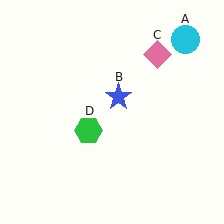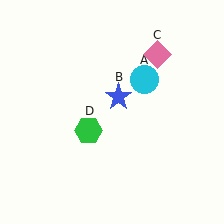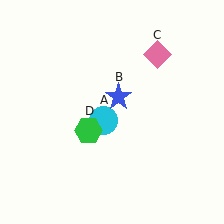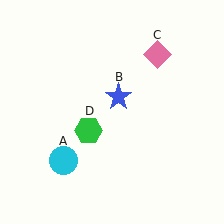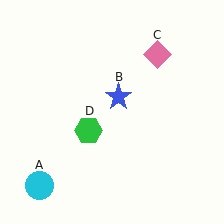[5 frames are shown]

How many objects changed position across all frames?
1 object changed position: cyan circle (object A).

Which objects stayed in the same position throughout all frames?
Blue star (object B) and pink diamond (object C) and green hexagon (object D) remained stationary.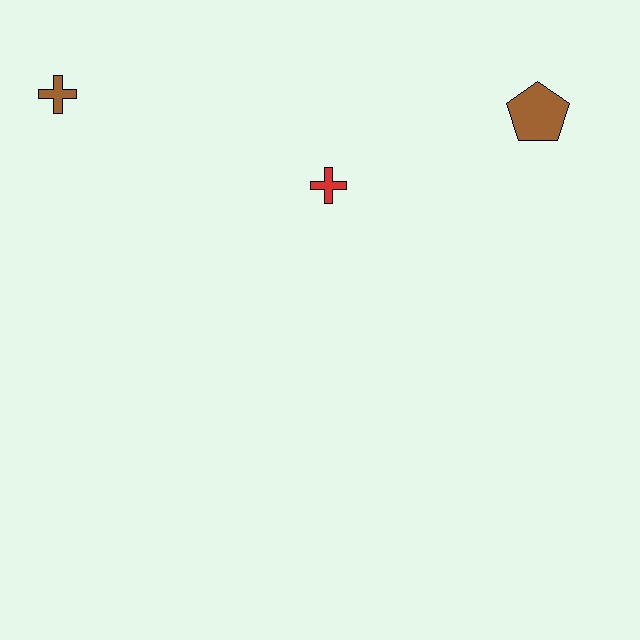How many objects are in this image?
There are 3 objects.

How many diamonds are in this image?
There are no diamonds.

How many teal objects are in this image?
There are no teal objects.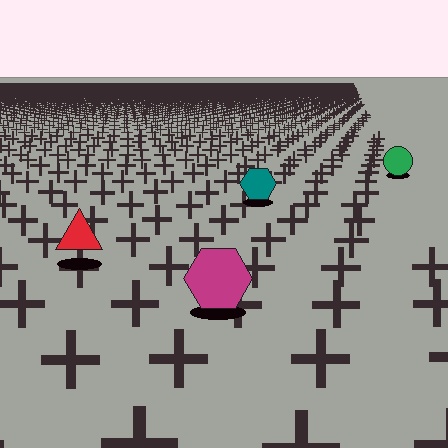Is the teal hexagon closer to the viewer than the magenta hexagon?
No. The magenta hexagon is closer — you can tell from the texture gradient: the ground texture is coarser near it.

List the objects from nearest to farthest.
From nearest to farthest: the magenta hexagon, the red triangle, the teal hexagon, the green circle.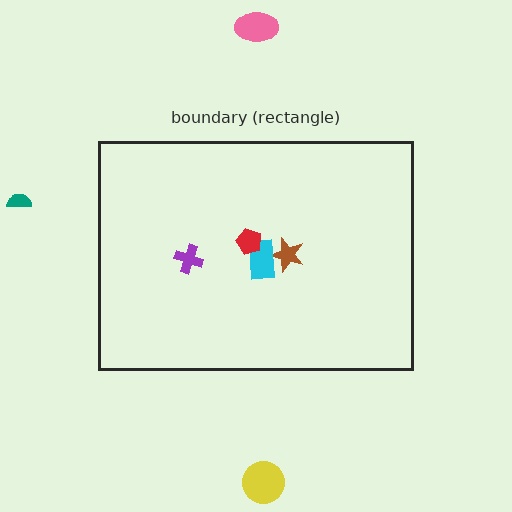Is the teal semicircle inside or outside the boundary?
Outside.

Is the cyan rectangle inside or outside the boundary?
Inside.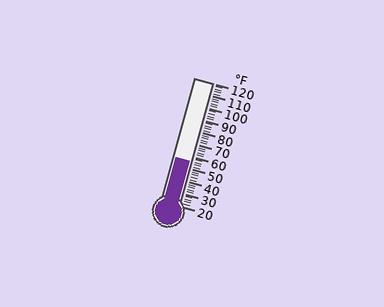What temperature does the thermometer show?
The thermometer shows approximately 56°F.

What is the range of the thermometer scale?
The thermometer scale ranges from 20°F to 120°F.